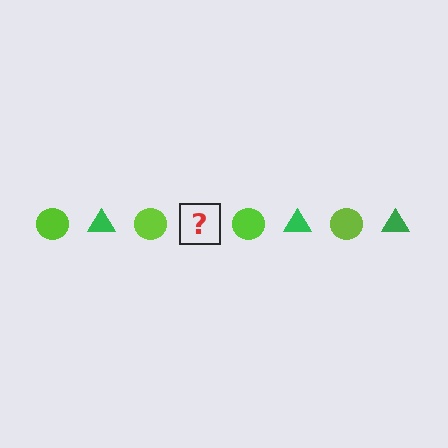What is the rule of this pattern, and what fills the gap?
The rule is that the pattern alternates between lime circle and green triangle. The gap should be filled with a green triangle.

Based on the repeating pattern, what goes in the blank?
The blank should be a green triangle.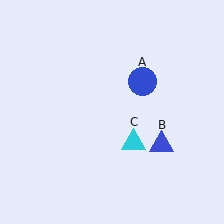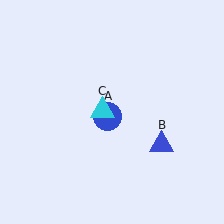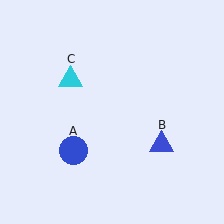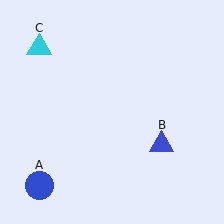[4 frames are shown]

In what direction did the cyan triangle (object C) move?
The cyan triangle (object C) moved up and to the left.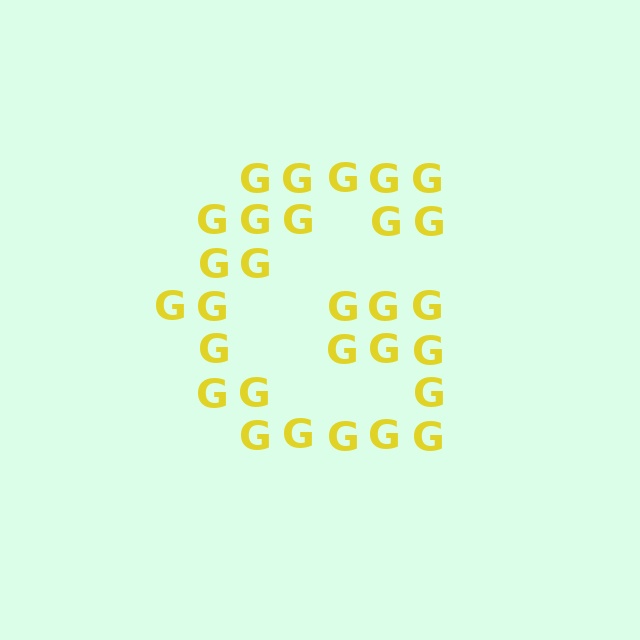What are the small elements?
The small elements are letter G's.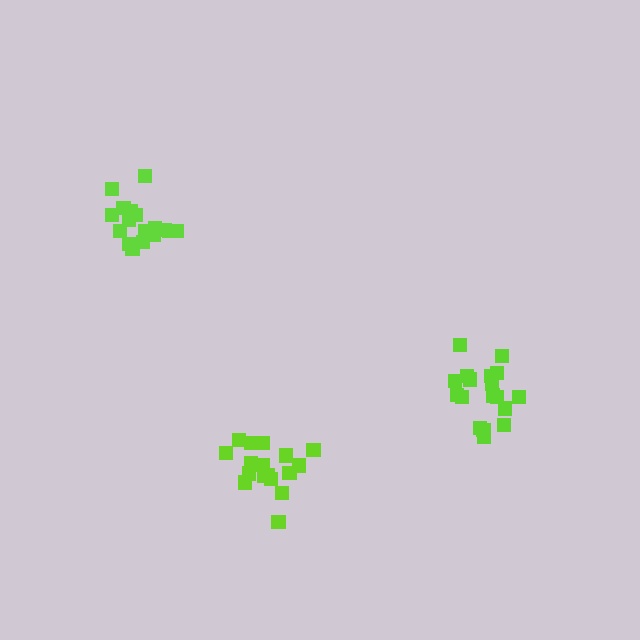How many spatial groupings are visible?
There are 3 spatial groupings.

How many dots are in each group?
Group 1: 18 dots, Group 2: 18 dots, Group 3: 18 dots (54 total).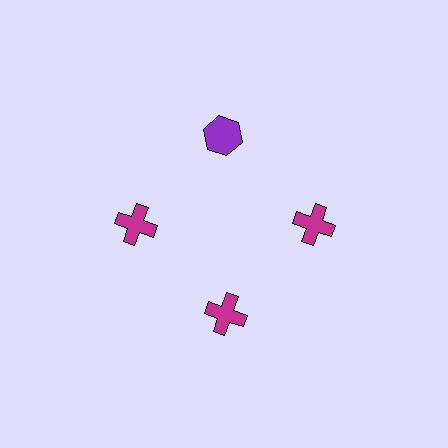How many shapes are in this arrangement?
There are 4 shapes arranged in a ring pattern.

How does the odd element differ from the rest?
It differs in both color (purple instead of magenta) and shape (hexagon instead of cross).